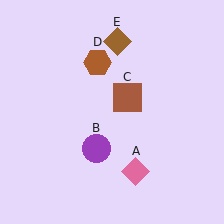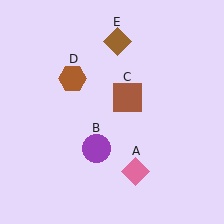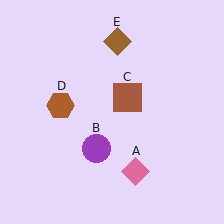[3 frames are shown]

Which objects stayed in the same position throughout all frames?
Pink diamond (object A) and purple circle (object B) and brown square (object C) and brown diamond (object E) remained stationary.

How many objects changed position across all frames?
1 object changed position: brown hexagon (object D).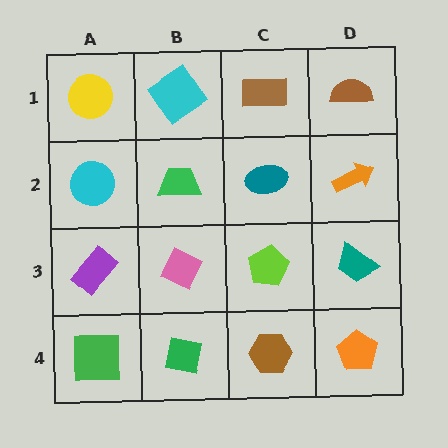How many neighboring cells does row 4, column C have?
3.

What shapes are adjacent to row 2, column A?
A yellow circle (row 1, column A), a purple rectangle (row 3, column A), a green trapezoid (row 2, column B).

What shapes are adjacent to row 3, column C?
A teal ellipse (row 2, column C), a brown hexagon (row 4, column C), a pink diamond (row 3, column B), a teal trapezoid (row 3, column D).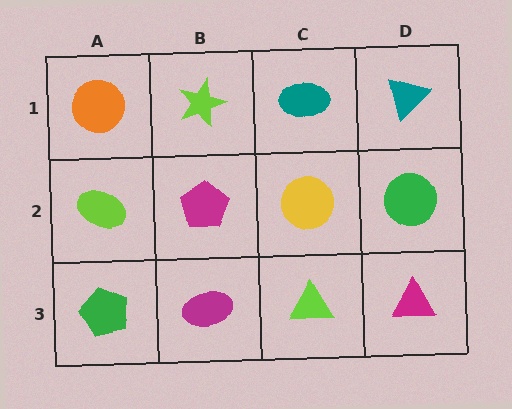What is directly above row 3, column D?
A green circle.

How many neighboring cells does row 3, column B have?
3.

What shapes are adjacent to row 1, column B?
A magenta pentagon (row 2, column B), an orange circle (row 1, column A), a teal ellipse (row 1, column C).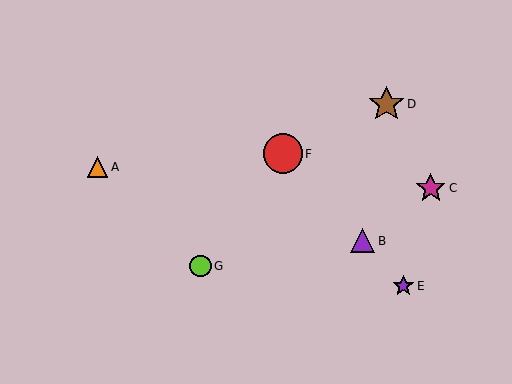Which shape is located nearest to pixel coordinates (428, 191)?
The magenta star (labeled C) at (431, 188) is nearest to that location.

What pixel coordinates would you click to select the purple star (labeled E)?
Click at (403, 286) to select the purple star E.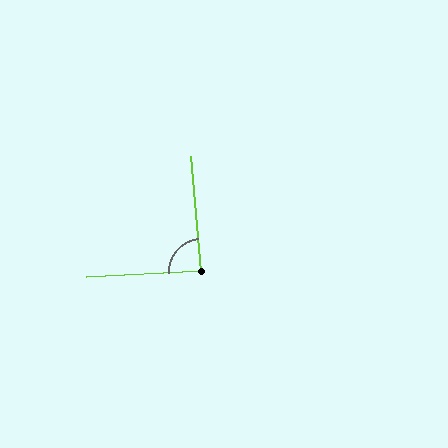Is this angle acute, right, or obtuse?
It is approximately a right angle.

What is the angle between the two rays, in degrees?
Approximately 88 degrees.